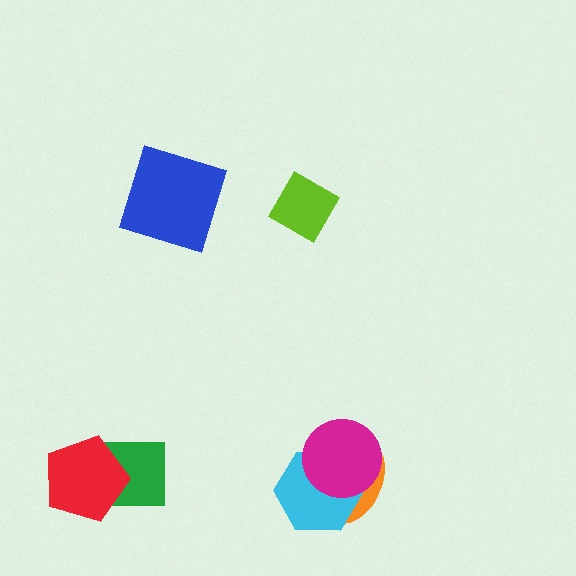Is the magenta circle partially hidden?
No, no other shape covers it.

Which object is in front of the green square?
The red pentagon is in front of the green square.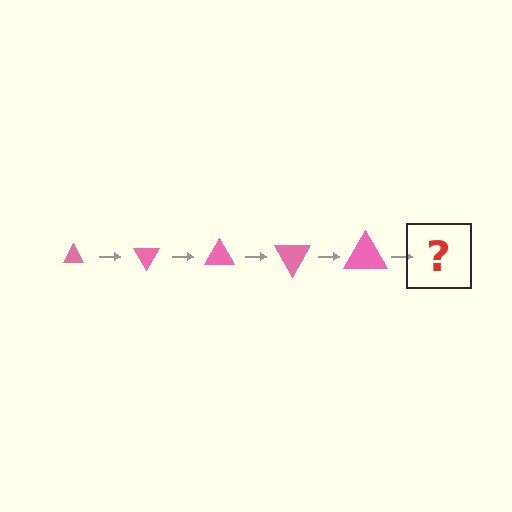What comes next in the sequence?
The next element should be a triangle, larger than the previous one and rotated 300 degrees from the start.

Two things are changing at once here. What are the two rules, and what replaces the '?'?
The two rules are that the triangle grows larger each step and it rotates 60 degrees each step. The '?' should be a triangle, larger than the previous one and rotated 300 degrees from the start.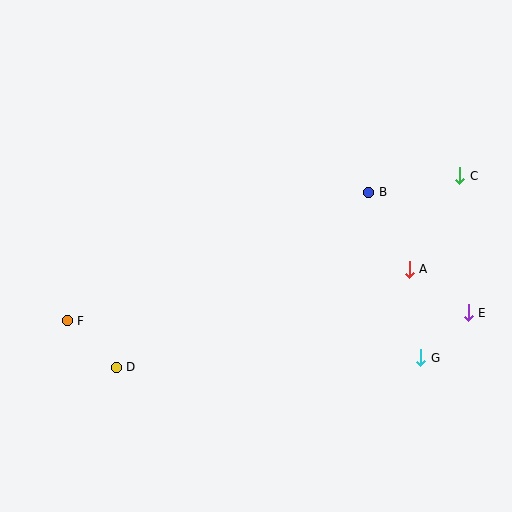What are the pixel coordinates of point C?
Point C is at (460, 176).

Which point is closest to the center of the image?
Point B at (369, 192) is closest to the center.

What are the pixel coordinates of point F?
Point F is at (67, 321).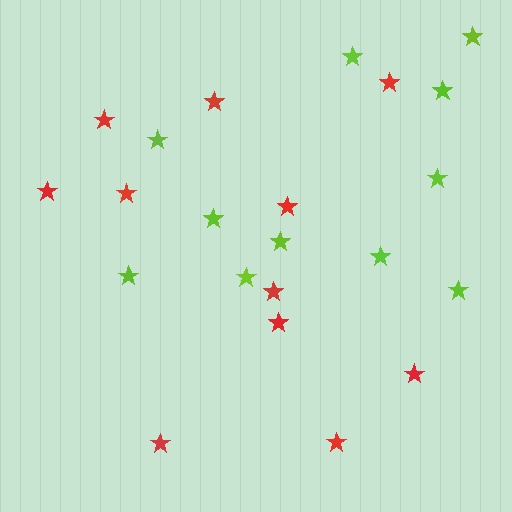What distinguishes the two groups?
There are 2 groups: one group of red stars (11) and one group of lime stars (11).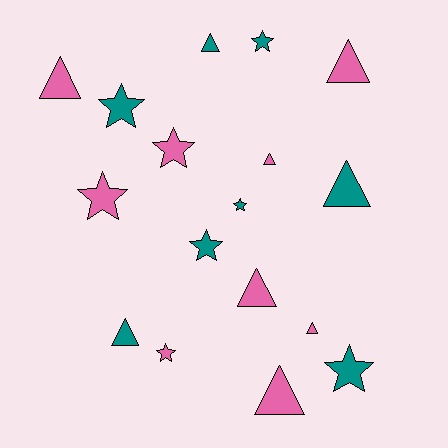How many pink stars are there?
There are 3 pink stars.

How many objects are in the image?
There are 17 objects.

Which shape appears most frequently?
Triangle, with 9 objects.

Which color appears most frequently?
Pink, with 9 objects.